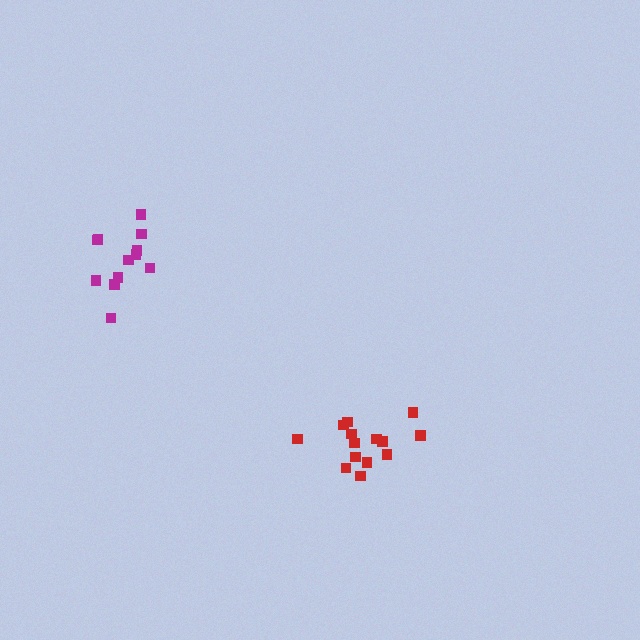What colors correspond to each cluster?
The clusters are colored: magenta, red.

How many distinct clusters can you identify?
There are 2 distinct clusters.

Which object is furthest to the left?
The magenta cluster is leftmost.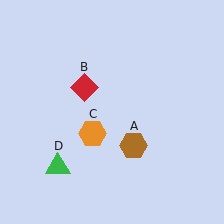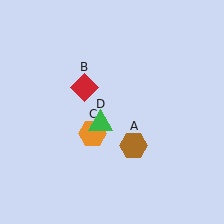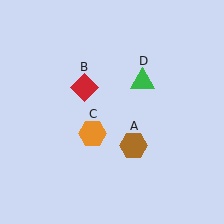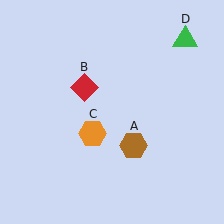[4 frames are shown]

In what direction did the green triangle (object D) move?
The green triangle (object D) moved up and to the right.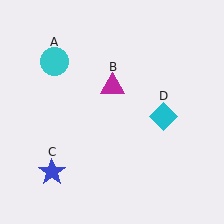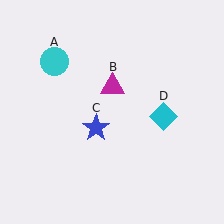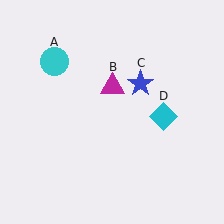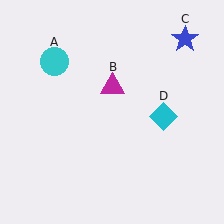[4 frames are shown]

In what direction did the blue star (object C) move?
The blue star (object C) moved up and to the right.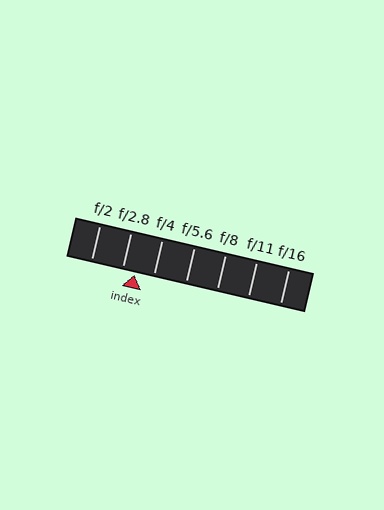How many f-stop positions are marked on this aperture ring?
There are 7 f-stop positions marked.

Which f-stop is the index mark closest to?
The index mark is closest to f/2.8.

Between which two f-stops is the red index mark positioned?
The index mark is between f/2.8 and f/4.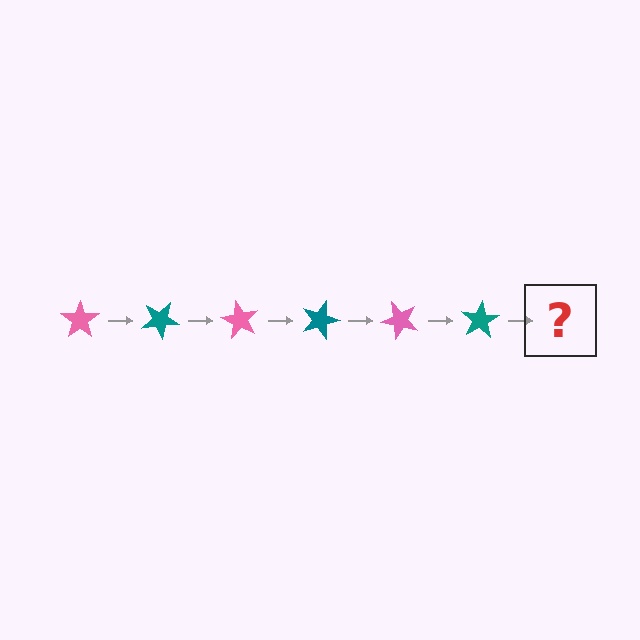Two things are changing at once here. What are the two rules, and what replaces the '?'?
The two rules are that it rotates 30 degrees each step and the color cycles through pink and teal. The '?' should be a pink star, rotated 180 degrees from the start.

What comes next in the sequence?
The next element should be a pink star, rotated 180 degrees from the start.